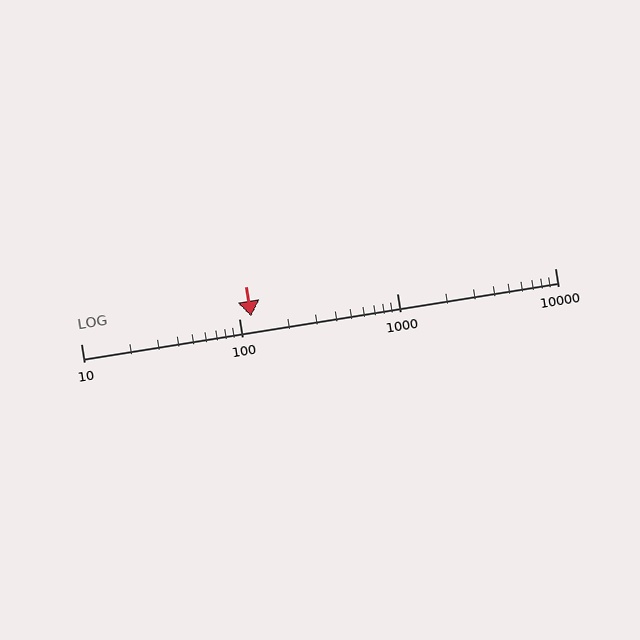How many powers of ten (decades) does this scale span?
The scale spans 3 decades, from 10 to 10000.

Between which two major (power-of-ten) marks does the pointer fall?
The pointer is between 100 and 1000.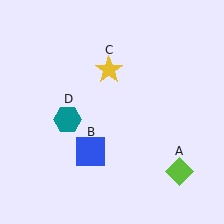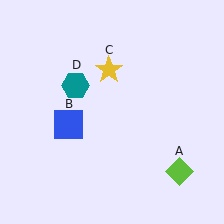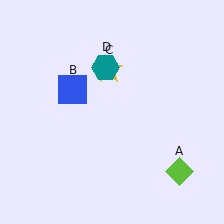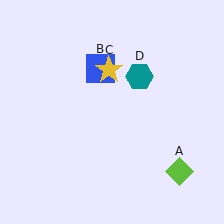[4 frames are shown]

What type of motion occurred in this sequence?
The blue square (object B), teal hexagon (object D) rotated clockwise around the center of the scene.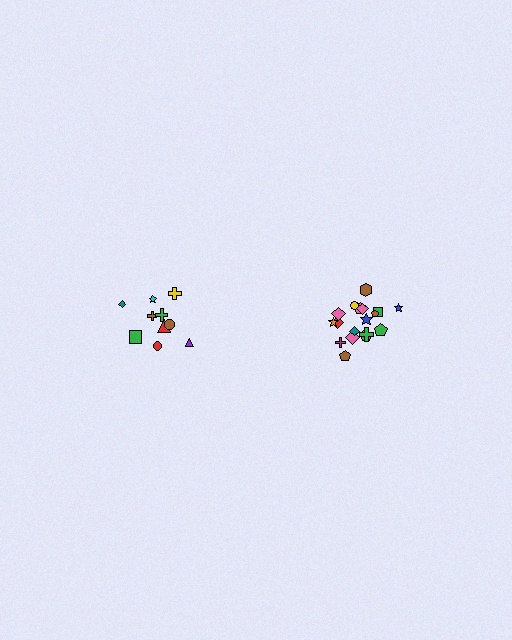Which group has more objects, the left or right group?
The right group.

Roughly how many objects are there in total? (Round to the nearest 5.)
Roughly 30 objects in total.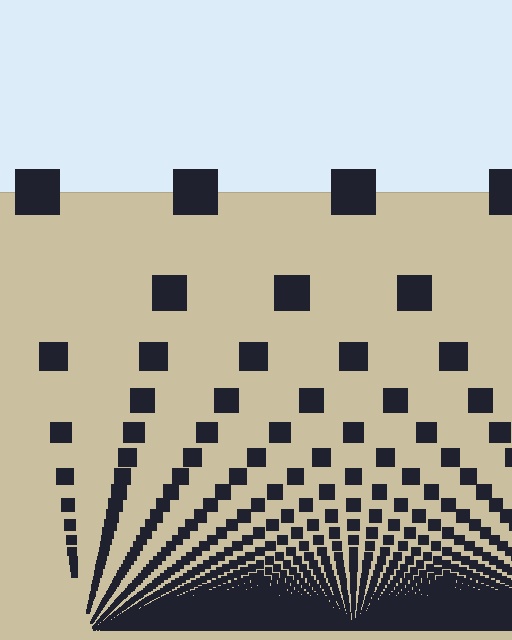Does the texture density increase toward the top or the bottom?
Density increases toward the bottom.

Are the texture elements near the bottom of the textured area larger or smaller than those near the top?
Smaller. The gradient is inverted — elements near the bottom are smaller and denser.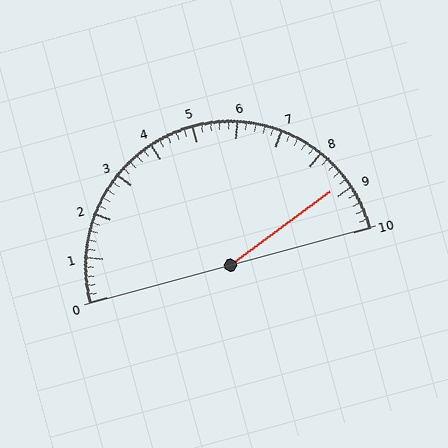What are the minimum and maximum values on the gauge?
The gauge ranges from 0 to 10.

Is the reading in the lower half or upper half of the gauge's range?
The reading is in the upper half of the range (0 to 10).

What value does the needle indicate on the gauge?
The needle indicates approximately 8.8.